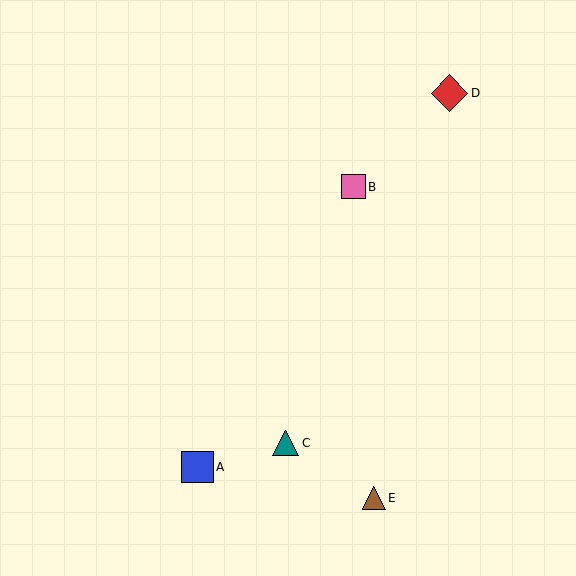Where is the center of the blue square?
The center of the blue square is at (198, 467).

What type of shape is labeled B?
Shape B is a pink square.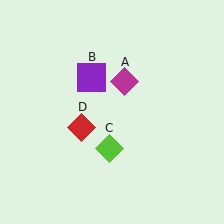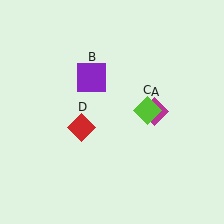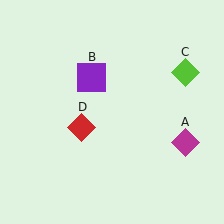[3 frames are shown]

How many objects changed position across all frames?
2 objects changed position: magenta diamond (object A), lime diamond (object C).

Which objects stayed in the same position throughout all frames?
Purple square (object B) and red diamond (object D) remained stationary.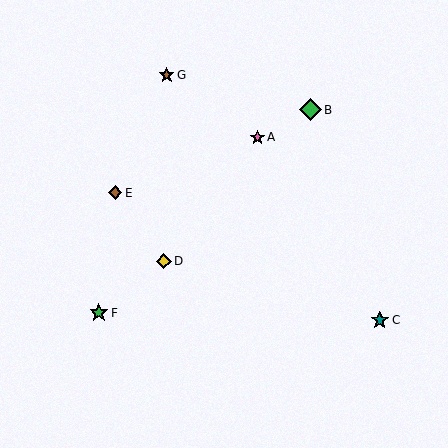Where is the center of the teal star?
The center of the teal star is at (380, 320).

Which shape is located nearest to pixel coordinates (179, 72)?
The brown star (labeled G) at (167, 75) is nearest to that location.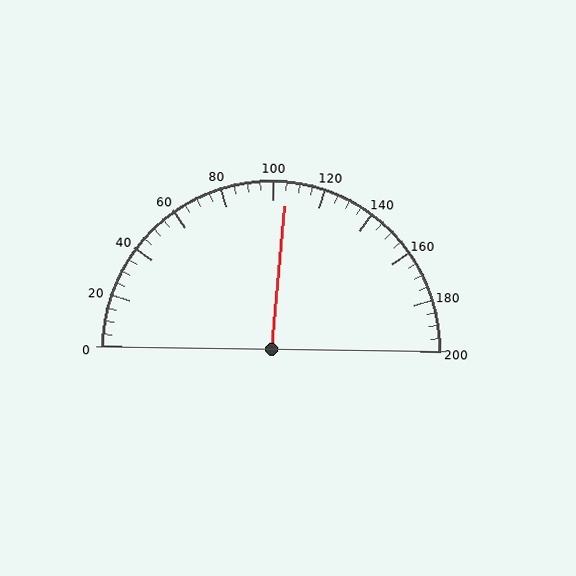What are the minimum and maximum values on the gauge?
The gauge ranges from 0 to 200.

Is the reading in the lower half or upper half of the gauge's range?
The reading is in the upper half of the range (0 to 200).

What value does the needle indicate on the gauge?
The needle indicates approximately 105.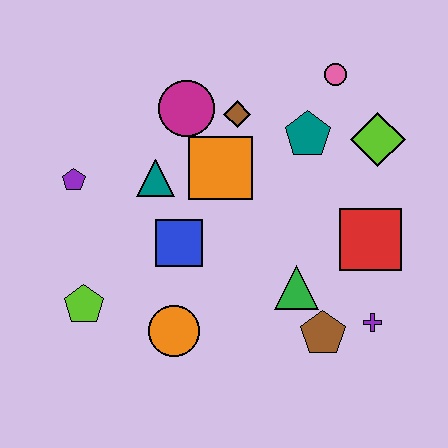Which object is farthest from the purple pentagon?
The purple cross is farthest from the purple pentagon.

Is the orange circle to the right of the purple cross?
No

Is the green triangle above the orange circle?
Yes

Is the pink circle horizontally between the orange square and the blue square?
No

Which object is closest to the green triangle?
The brown pentagon is closest to the green triangle.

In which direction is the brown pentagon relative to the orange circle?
The brown pentagon is to the right of the orange circle.